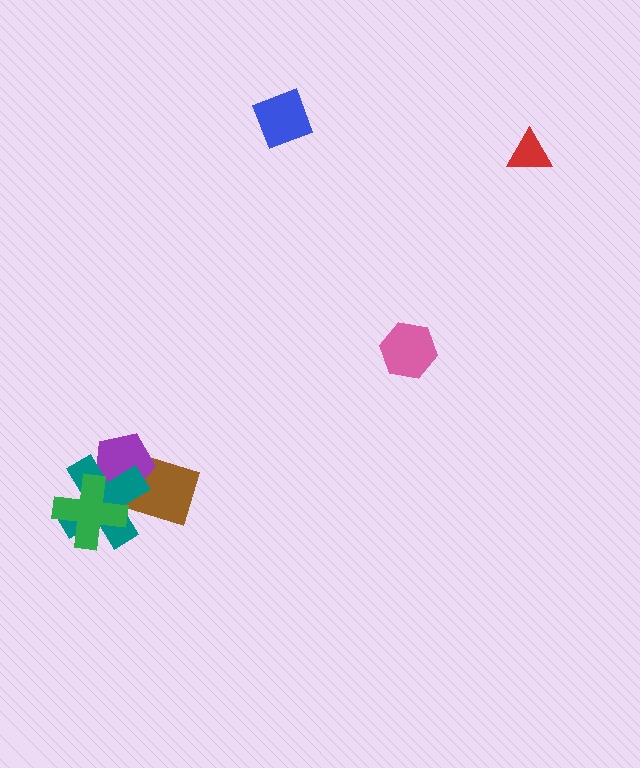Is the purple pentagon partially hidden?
Yes, it is partially covered by another shape.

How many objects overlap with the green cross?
3 objects overlap with the green cross.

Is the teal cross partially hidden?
Yes, it is partially covered by another shape.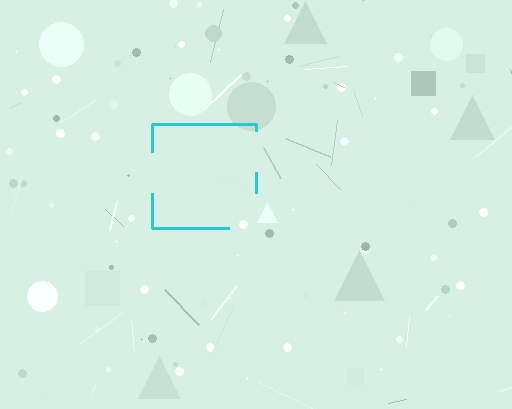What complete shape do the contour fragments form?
The contour fragments form a square.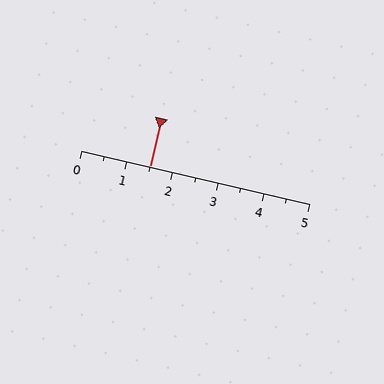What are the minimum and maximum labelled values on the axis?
The axis runs from 0 to 5.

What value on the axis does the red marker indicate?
The marker indicates approximately 1.5.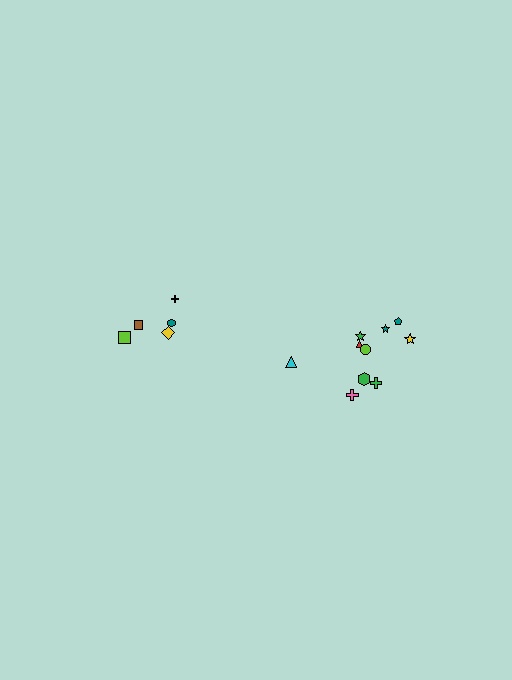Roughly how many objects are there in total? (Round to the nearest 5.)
Roughly 15 objects in total.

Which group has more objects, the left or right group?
The right group.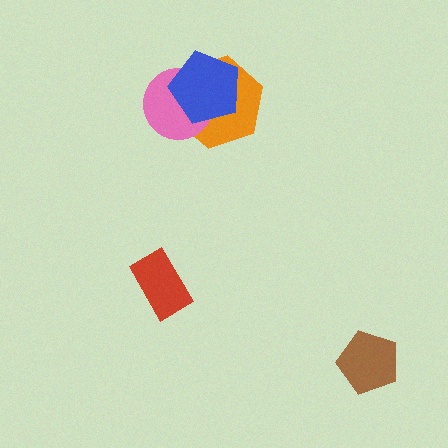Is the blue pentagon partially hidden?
No, no other shape covers it.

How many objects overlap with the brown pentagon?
0 objects overlap with the brown pentagon.